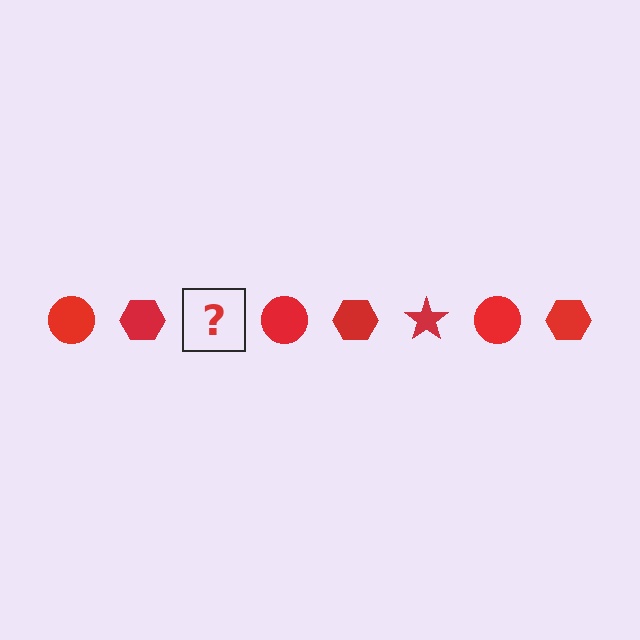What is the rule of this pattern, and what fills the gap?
The rule is that the pattern cycles through circle, hexagon, star shapes in red. The gap should be filled with a red star.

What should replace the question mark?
The question mark should be replaced with a red star.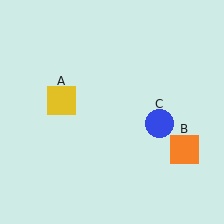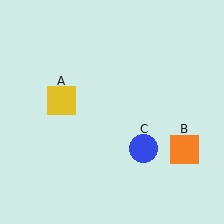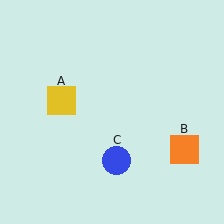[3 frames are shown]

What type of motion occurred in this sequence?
The blue circle (object C) rotated clockwise around the center of the scene.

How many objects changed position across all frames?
1 object changed position: blue circle (object C).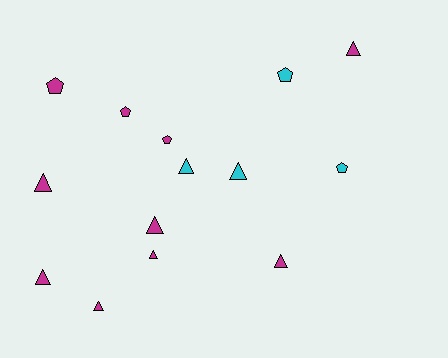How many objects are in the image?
There are 14 objects.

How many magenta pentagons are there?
There are 3 magenta pentagons.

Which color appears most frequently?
Magenta, with 10 objects.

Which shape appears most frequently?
Triangle, with 9 objects.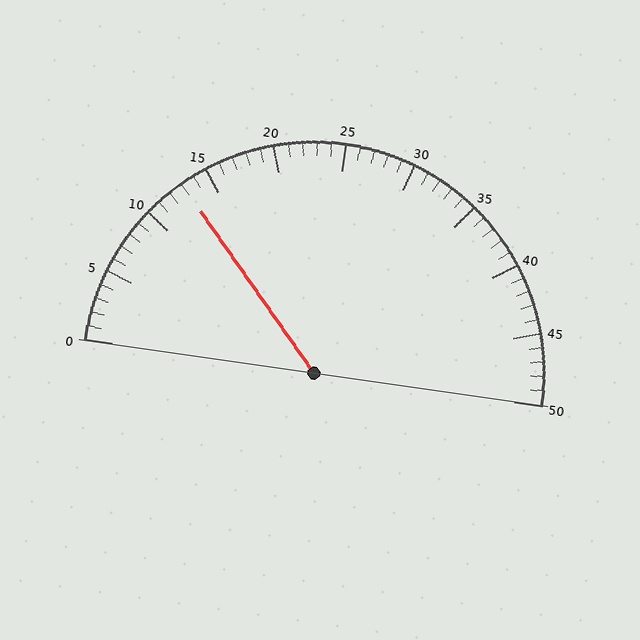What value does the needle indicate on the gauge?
The needle indicates approximately 13.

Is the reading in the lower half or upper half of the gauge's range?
The reading is in the lower half of the range (0 to 50).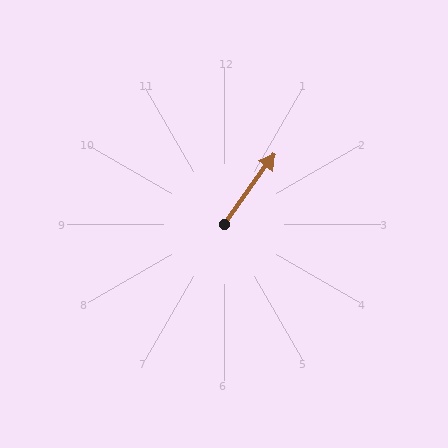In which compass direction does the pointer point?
Northeast.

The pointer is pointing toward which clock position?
Roughly 1 o'clock.